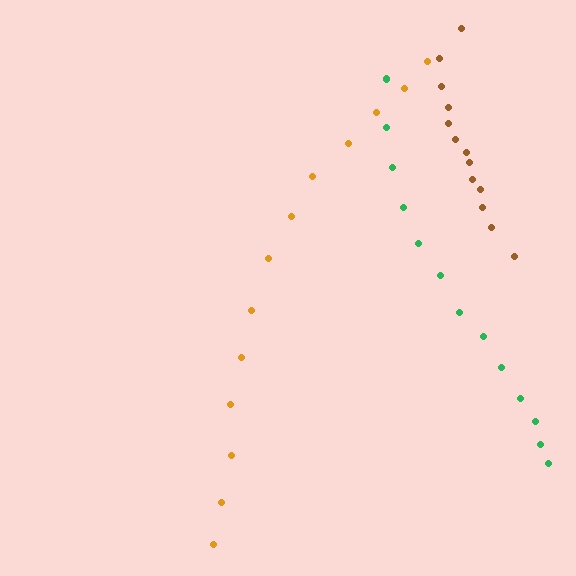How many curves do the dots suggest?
There are 3 distinct paths.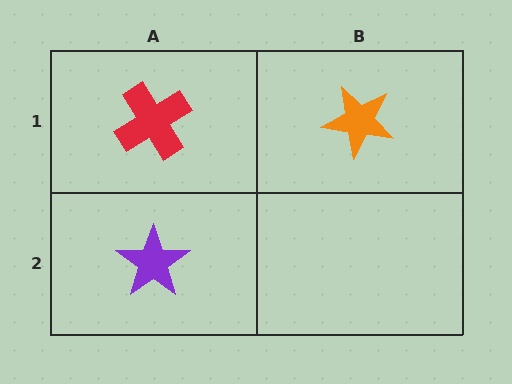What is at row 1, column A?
A red cross.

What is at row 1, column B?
An orange star.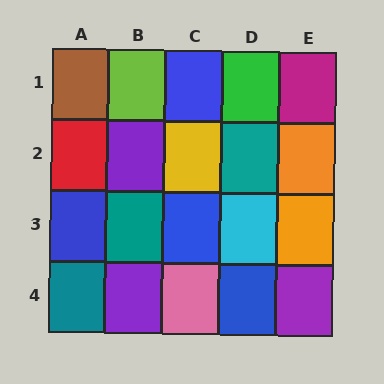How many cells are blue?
4 cells are blue.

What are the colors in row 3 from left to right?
Blue, teal, blue, cyan, orange.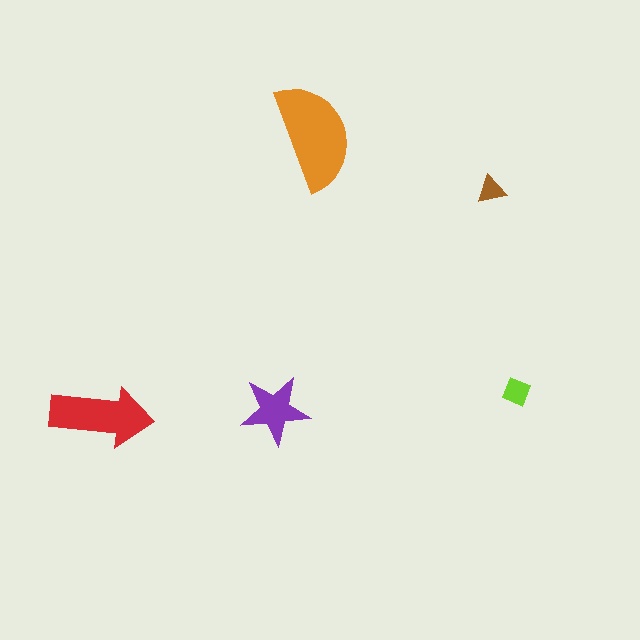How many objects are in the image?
There are 5 objects in the image.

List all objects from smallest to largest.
The brown triangle, the lime diamond, the purple star, the red arrow, the orange semicircle.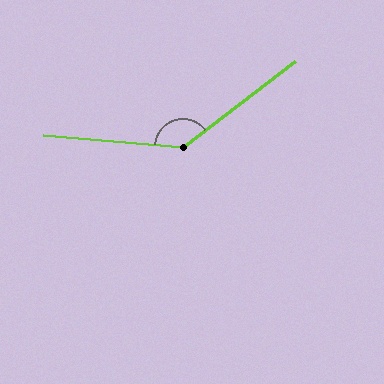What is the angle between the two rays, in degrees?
Approximately 138 degrees.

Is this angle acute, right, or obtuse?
It is obtuse.